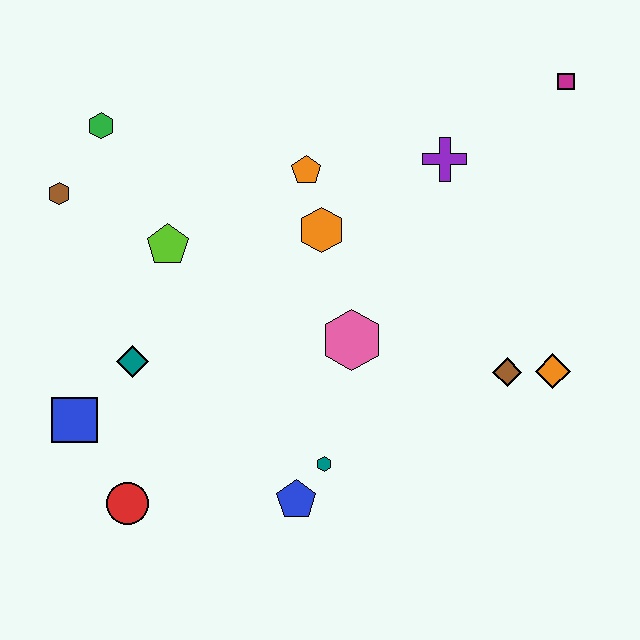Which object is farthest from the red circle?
The magenta square is farthest from the red circle.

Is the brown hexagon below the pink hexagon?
No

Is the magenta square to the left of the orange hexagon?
No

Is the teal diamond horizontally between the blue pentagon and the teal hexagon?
No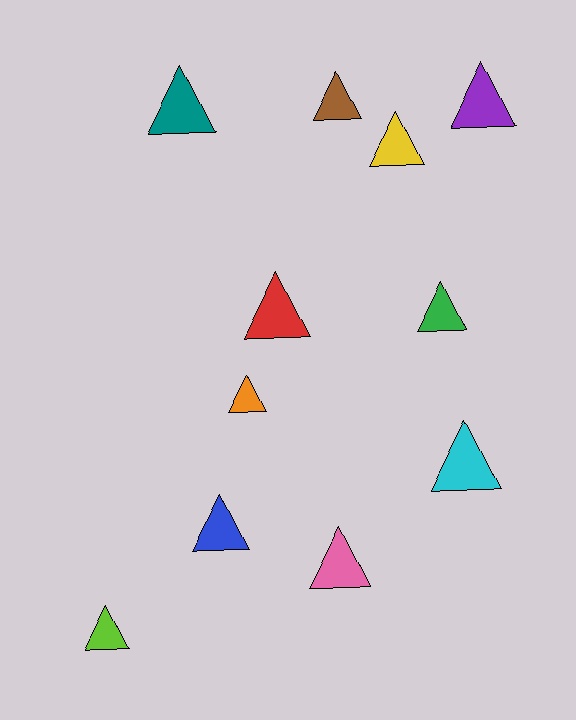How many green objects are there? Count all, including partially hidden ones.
There is 1 green object.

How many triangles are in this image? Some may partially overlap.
There are 11 triangles.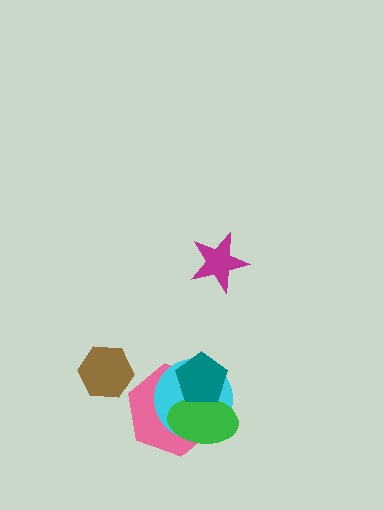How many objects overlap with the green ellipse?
3 objects overlap with the green ellipse.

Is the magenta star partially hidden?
No, no other shape covers it.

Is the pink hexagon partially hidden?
Yes, it is partially covered by another shape.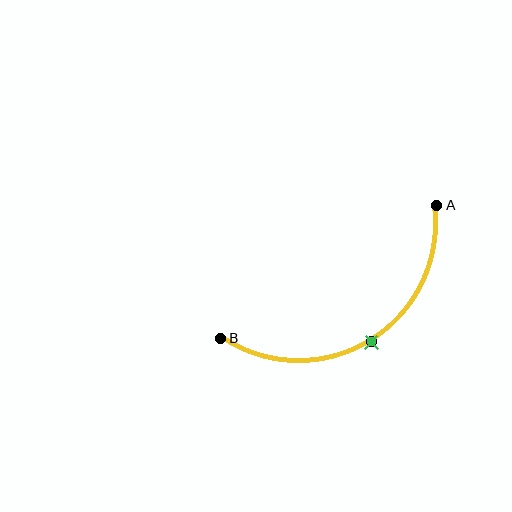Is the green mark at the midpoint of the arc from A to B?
Yes. The green mark lies on the arc at equal arc-length from both A and B — it is the arc midpoint.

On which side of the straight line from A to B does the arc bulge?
The arc bulges below the straight line connecting A and B.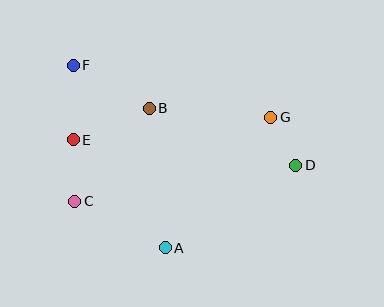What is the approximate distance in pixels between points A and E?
The distance between A and E is approximately 142 pixels.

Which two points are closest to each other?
Points D and G are closest to each other.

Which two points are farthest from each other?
Points D and F are farthest from each other.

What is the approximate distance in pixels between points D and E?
The distance between D and E is approximately 224 pixels.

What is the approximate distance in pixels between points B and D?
The distance between B and D is approximately 157 pixels.